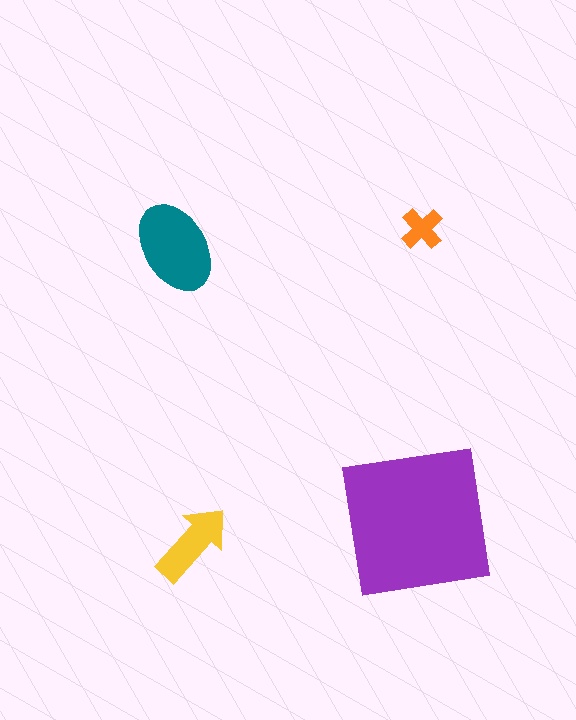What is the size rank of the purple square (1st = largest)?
1st.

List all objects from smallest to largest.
The orange cross, the yellow arrow, the teal ellipse, the purple square.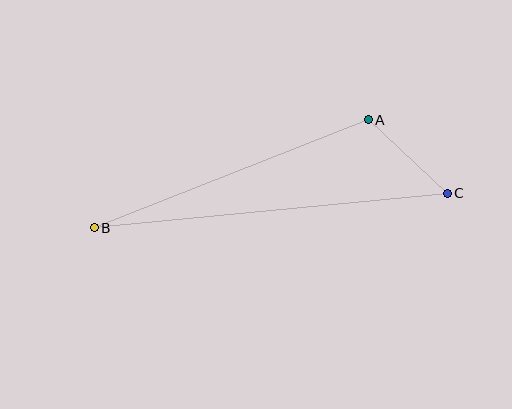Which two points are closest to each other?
Points A and C are closest to each other.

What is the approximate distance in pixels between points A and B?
The distance between A and B is approximately 295 pixels.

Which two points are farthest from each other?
Points B and C are farthest from each other.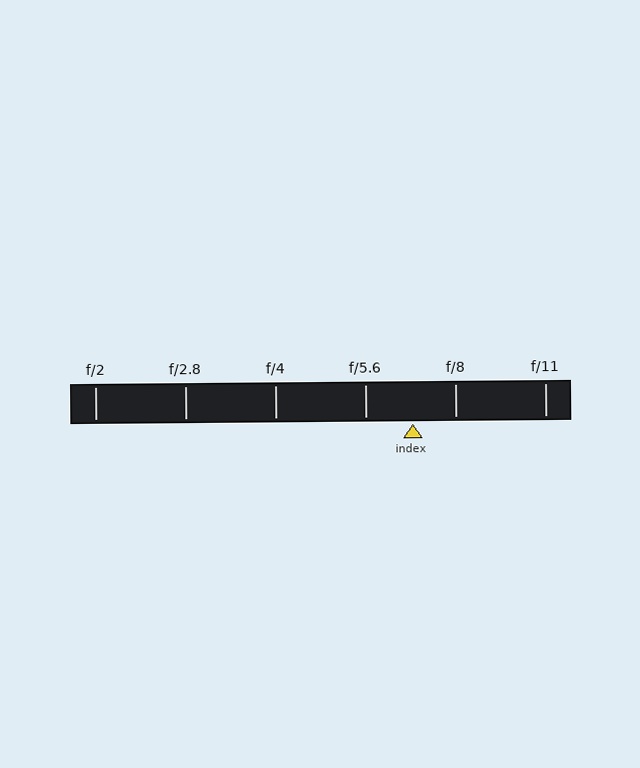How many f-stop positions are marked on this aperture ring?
There are 6 f-stop positions marked.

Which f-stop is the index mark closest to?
The index mark is closest to f/8.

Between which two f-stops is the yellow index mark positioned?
The index mark is between f/5.6 and f/8.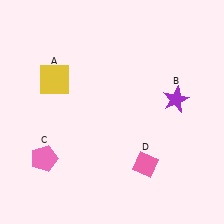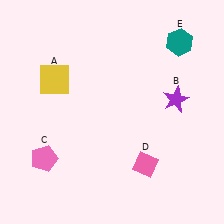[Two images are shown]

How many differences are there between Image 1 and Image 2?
There is 1 difference between the two images.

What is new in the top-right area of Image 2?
A teal hexagon (E) was added in the top-right area of Image 2.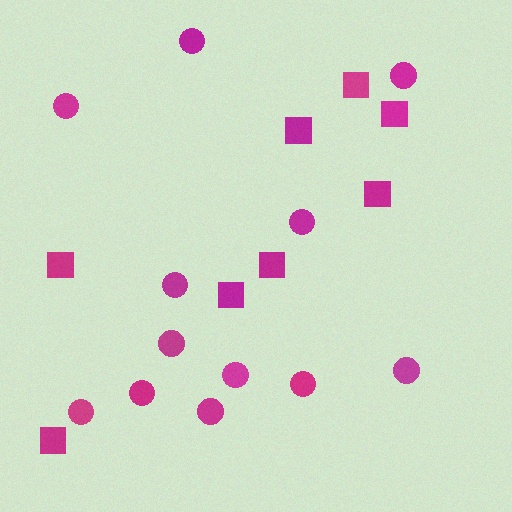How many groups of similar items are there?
There are 2 groups: one group of squares (8) and one group of circles (12).